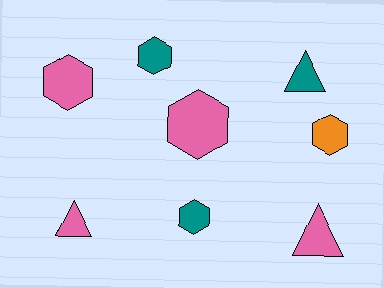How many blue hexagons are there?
There are no blue hexagons.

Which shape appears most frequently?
Hexagon, with 5 objects.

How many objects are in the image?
There are 8 objects.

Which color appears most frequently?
Pink, with 4 objects.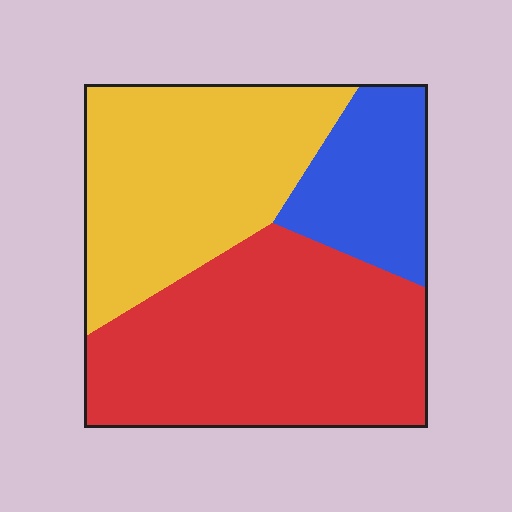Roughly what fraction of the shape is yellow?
Yellow covers roughly 35% of the shape.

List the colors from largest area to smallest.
From largest to smallest: red, yellow, blue.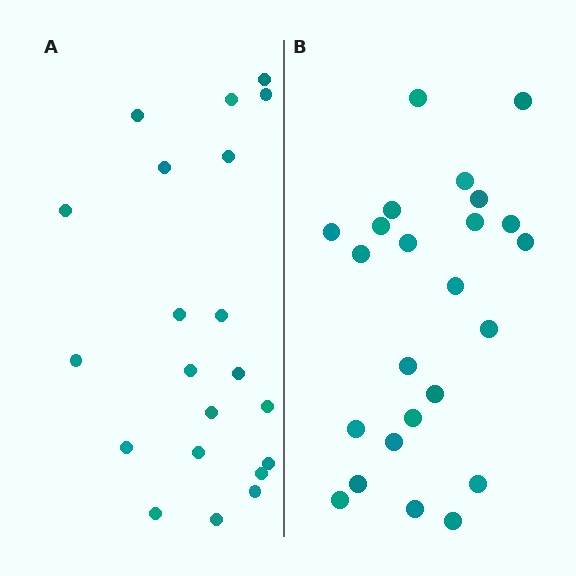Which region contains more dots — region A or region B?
Region B (the right region) has more dots.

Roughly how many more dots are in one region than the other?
Region B has just a few more — roughly 2 or 3 more dots than region A.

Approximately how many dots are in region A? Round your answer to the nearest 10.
About 20 dots. (The exact count is 21, which rounds to 20.)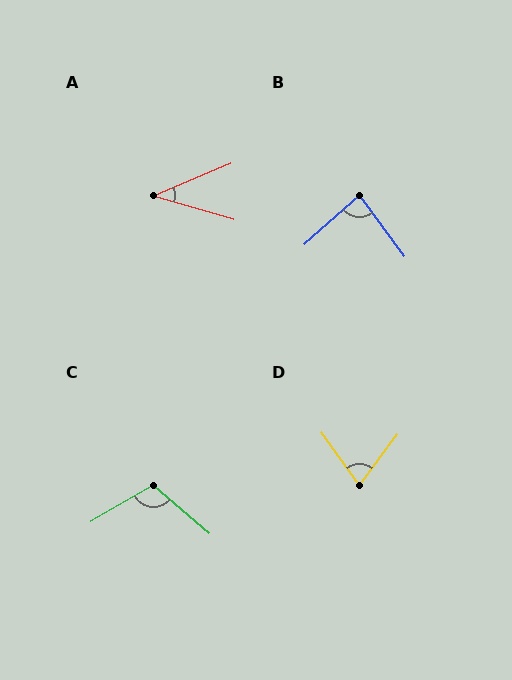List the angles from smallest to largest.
A (39°), D (72°), B (85°), C (109°).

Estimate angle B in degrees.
Approximately 85 degrees.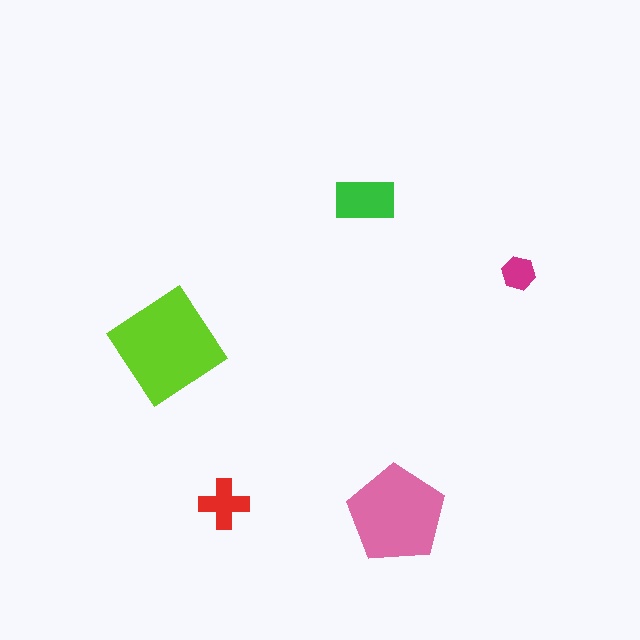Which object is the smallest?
The magenta hexagon.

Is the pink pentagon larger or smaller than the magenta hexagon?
Larger.